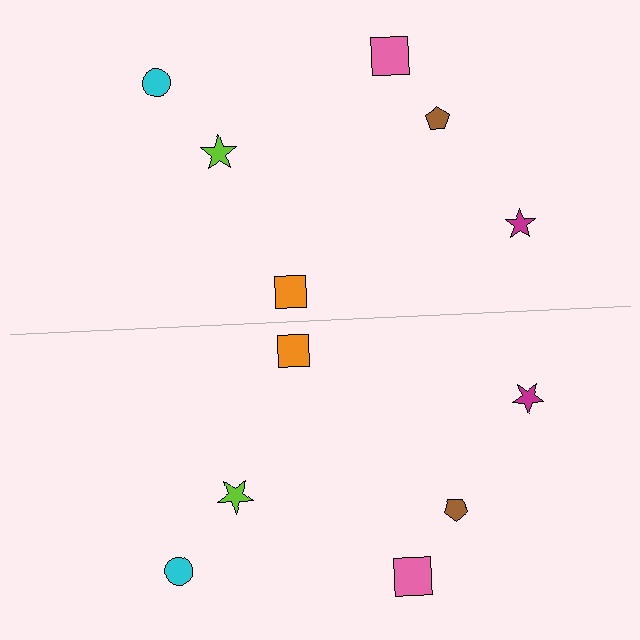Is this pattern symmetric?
Yes, this pattern has bilateral (reflection) symmetry.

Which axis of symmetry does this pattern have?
The pattern has a horizontal axis of symmetry running through the center of the image.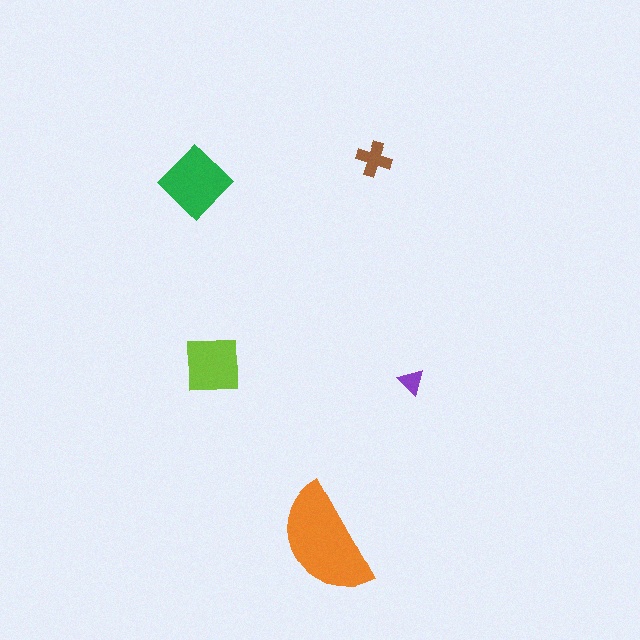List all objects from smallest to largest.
The purple triangle, the brown cross, the lime square, the green diamond, the orange semicircle.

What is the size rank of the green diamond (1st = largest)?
2nd.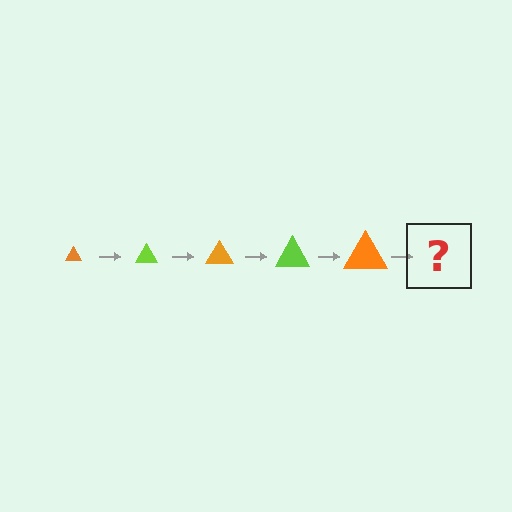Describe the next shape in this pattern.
It should be a lime triangle, larger than the previous one.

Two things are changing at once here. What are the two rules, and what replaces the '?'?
The two rules are that the triangle grows larger each step and the color cycles through orange and lime. The '?' should be a lime triangle, larger than the previous one.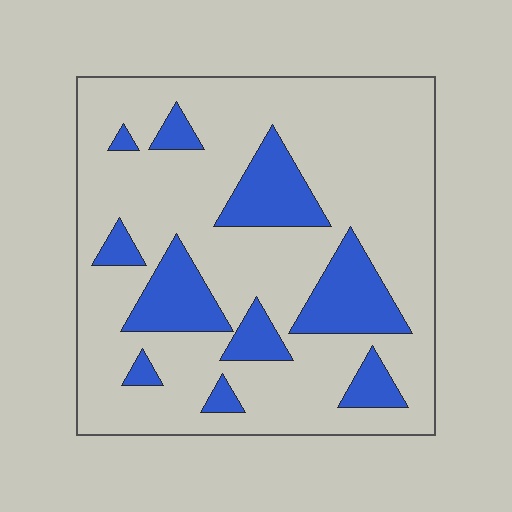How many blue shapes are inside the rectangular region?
10.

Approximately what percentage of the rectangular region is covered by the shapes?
Approximately 20%.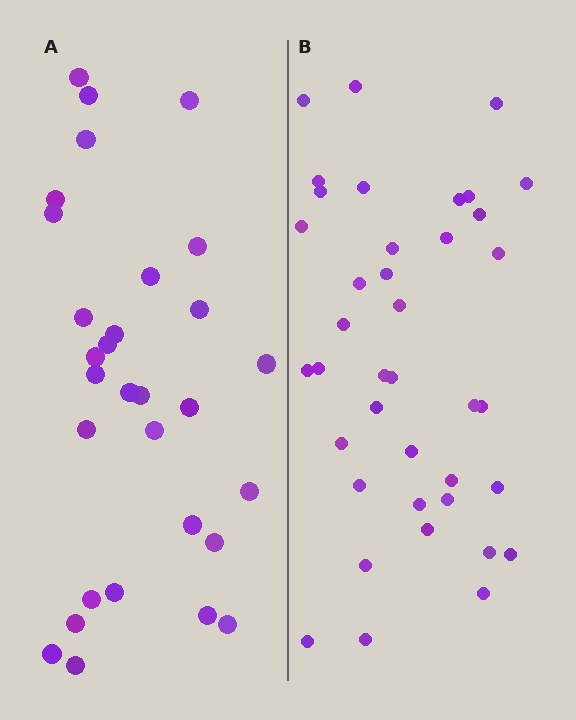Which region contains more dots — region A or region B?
Region B (the right region) has more dots.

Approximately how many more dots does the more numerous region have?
Region B has roughly 8 or so more dots than region A.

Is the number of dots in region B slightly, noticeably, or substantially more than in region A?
Region B has noticeably more, but not dramatically so. The ratio is roughly 1.3 to 1.